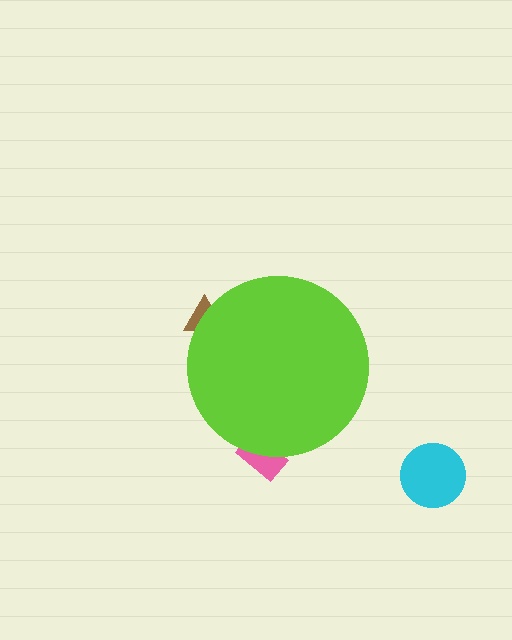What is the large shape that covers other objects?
A lime circle.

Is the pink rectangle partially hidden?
Yes, the pink rectangle is partially hidden behind the lime circle.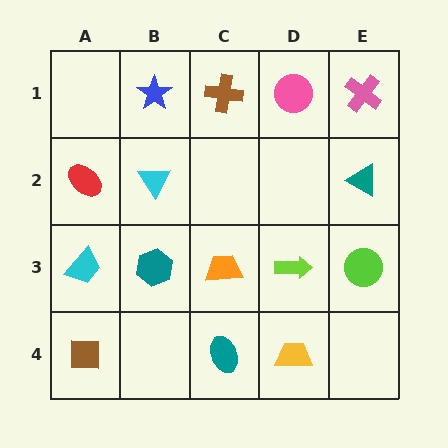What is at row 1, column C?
A brown cross.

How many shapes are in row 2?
3 shapes.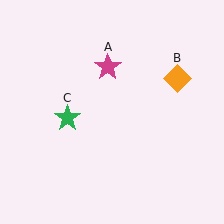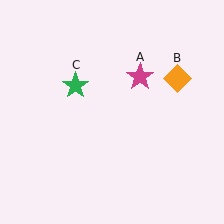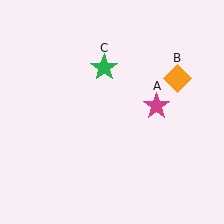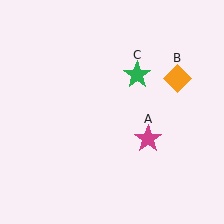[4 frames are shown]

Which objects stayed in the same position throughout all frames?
Orange diamond (object B) remained stationary.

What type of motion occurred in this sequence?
The magenta star (object A), green star (object C) rotated clockwise around the center of the scene.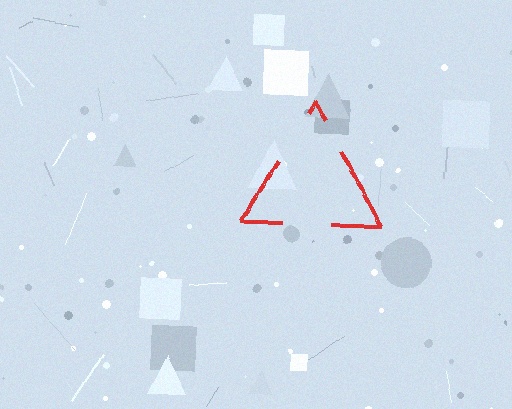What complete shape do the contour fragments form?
The contour fragments form a triangle.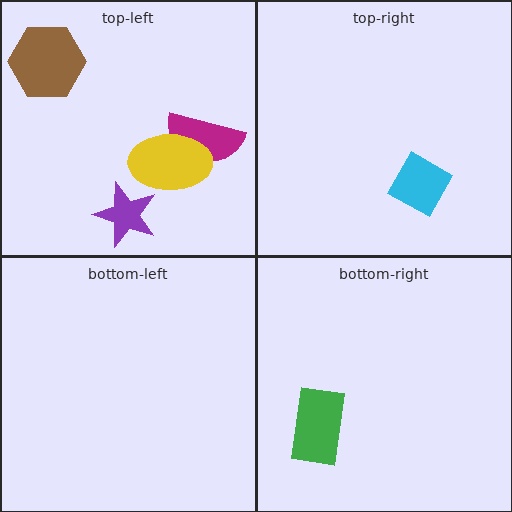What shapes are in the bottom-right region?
The green rectangle.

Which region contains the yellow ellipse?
The top-left region.